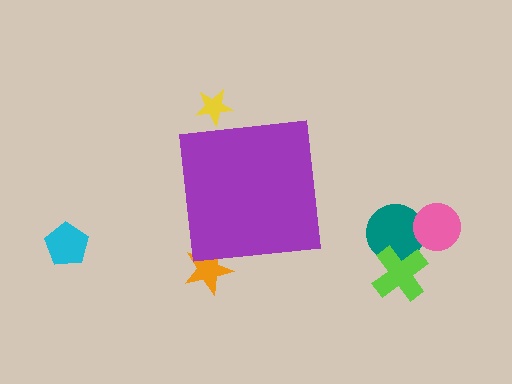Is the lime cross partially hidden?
No, the lime cross is fully visible.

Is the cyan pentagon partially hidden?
No, the cyan pentagon is fully visible.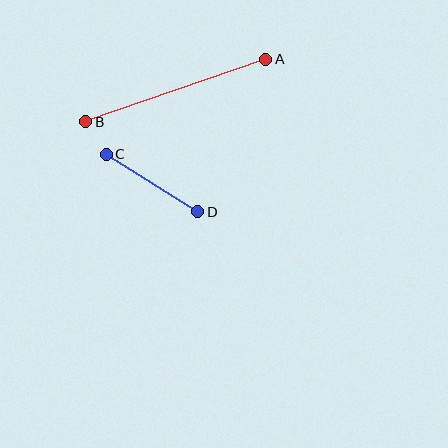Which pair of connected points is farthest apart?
Points A and B are farthest apart.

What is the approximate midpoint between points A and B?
The midpoint is at approximately (176, 90) pixels.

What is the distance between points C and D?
The distance is approximately 108 pixels.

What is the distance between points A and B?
The distance is approximately 191 pixels.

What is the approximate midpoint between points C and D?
The midpoint is at approximately (152, 183) pixels.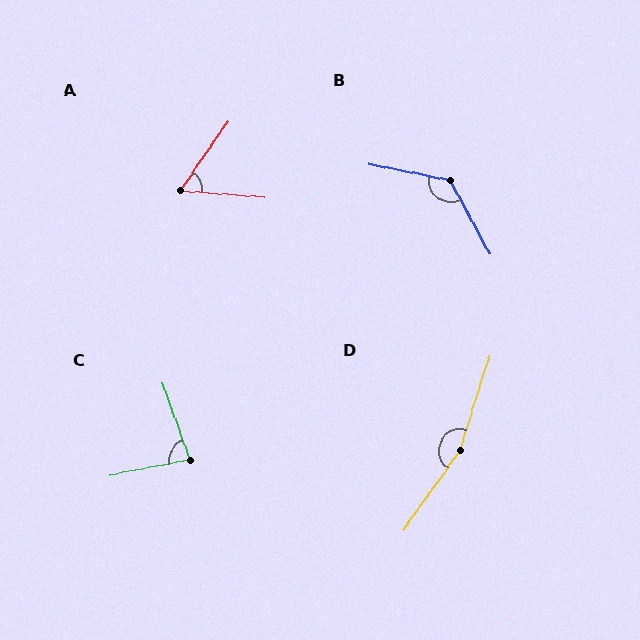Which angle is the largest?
D, at approximately 162 degrees.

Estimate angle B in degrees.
Approximately 129 degrees.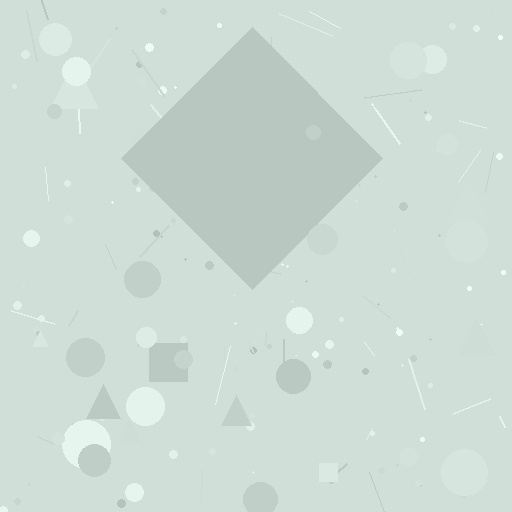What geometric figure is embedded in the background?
A diamond is embedded in the background.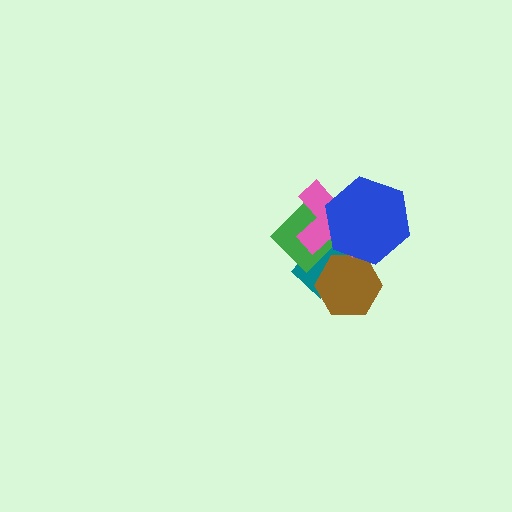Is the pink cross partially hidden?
Yes, it is partially covered by another shape.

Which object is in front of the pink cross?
The blue hexagon is in front of the pink cross.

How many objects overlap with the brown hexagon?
2 objects overlap with the brown hexagon.